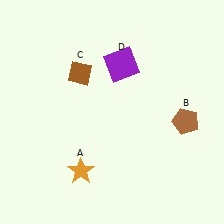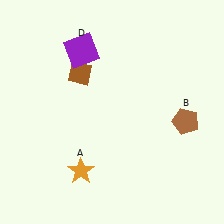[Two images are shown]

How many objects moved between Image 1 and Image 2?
1 object moved between the two images.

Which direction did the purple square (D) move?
The purple square (D) moved left.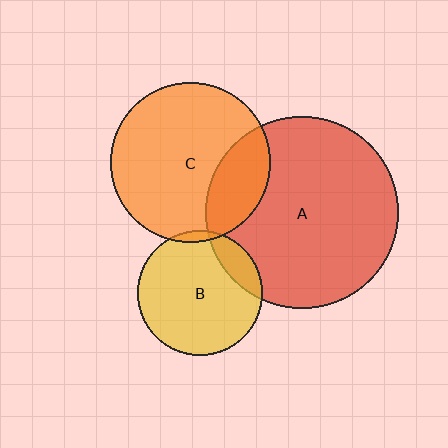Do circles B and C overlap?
Yes.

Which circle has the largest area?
Circle A (red).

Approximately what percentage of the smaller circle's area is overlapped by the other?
Approximately 5%.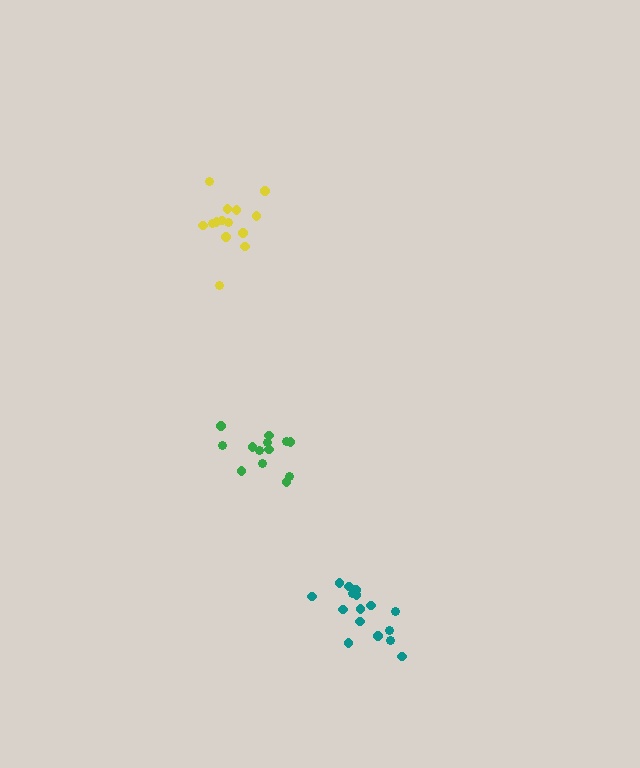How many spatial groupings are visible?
There are 3 spatial groupings.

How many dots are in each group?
Group 1: 13 dots, Group 2: 16 dots, Group 3: 14 dots (43 total).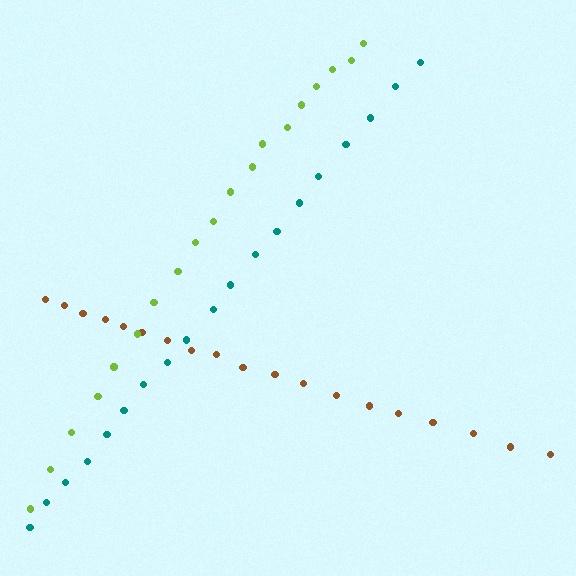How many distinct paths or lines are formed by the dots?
There are 3 distinct paths.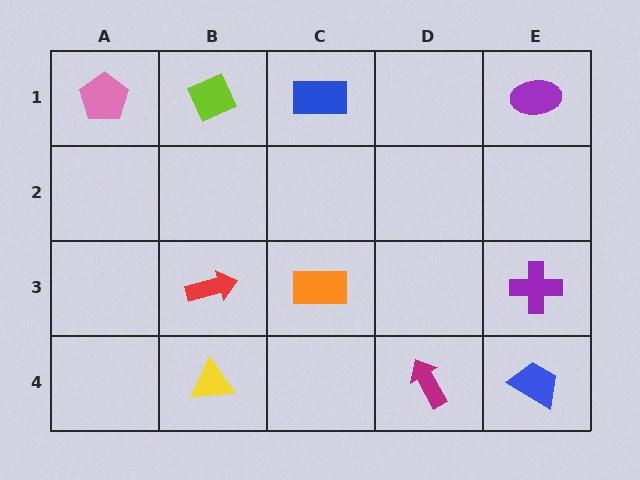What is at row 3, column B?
A red arrow.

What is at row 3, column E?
A purple cross.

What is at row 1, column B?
A lime diamond.